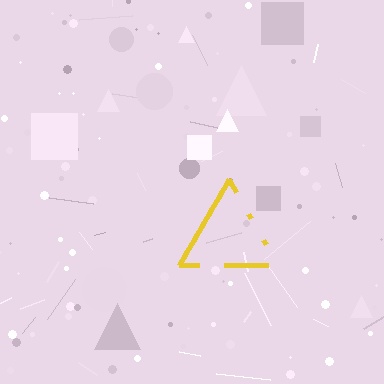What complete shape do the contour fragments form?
The contour fragments form a triangle.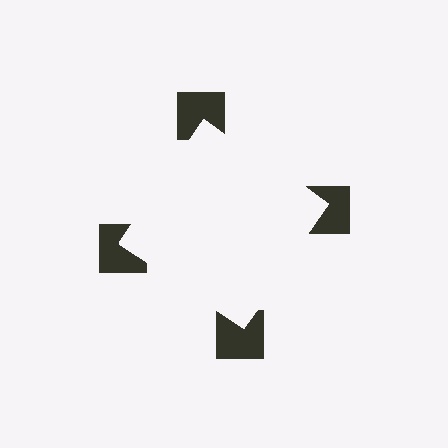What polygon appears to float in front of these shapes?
An illusory square — its edges are inferred from the aligned wedge cuts in the notched squares, not physically drawn.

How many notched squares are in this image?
There are 4 — one at each vertex of the illusory square.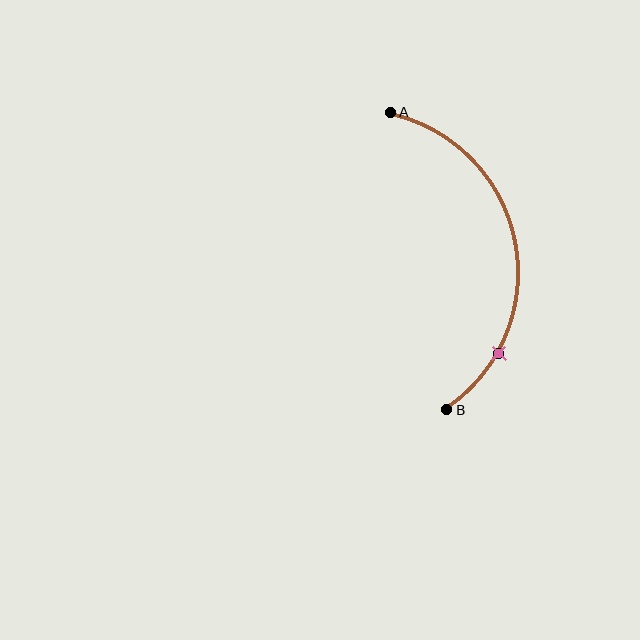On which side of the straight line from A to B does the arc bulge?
The arc bulges to the right of the straight line connecting A and B.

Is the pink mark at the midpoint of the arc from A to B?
No. The pink mark lies on the arc but is closer to endpoint B. The arc midpoint would be at the point on the curve equidistant along the arc from both A and B.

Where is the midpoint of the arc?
The arc midpoint is the point on the curve farthest from the straight line joining A and B. It sits to the right of that line.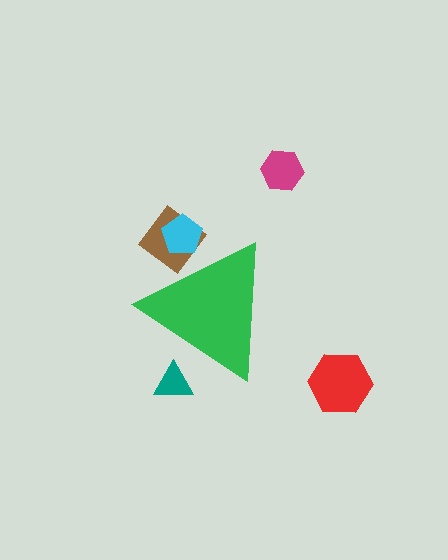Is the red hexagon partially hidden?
No, the red hexagon is fully visible.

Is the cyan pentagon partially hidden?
Yes, the cyan pentagon is partially hidden behind the green triangle.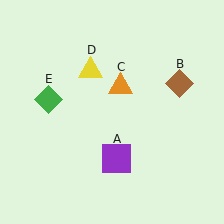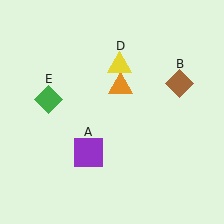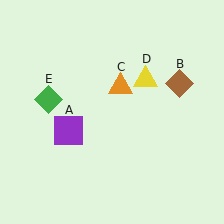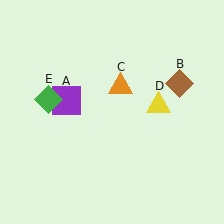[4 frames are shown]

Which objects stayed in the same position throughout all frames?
Brown diamond (object B) and orange triangle (object C) and green diamond (object E) remained stationary.